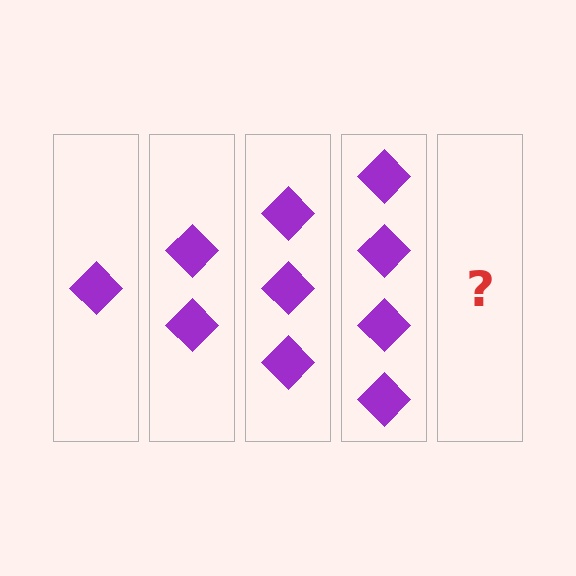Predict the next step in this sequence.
The next step is 5 diamonds.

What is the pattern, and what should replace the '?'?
The pattern is that each step adds one more diamond. The '?' should be 5 diamonds.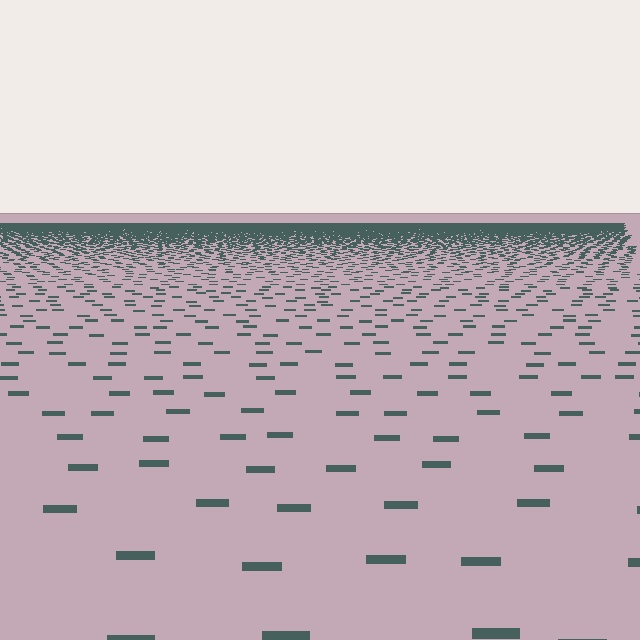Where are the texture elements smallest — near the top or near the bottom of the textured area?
Near the top.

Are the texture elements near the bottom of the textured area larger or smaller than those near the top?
Larger. Near the bottom, elements are closer to the viewer and appear at a bigger on-screen size.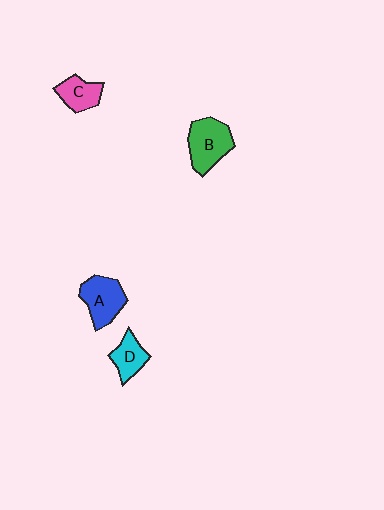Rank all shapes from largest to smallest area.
From largest to smallest: B (green), A (blue), C (pink), D (cyan).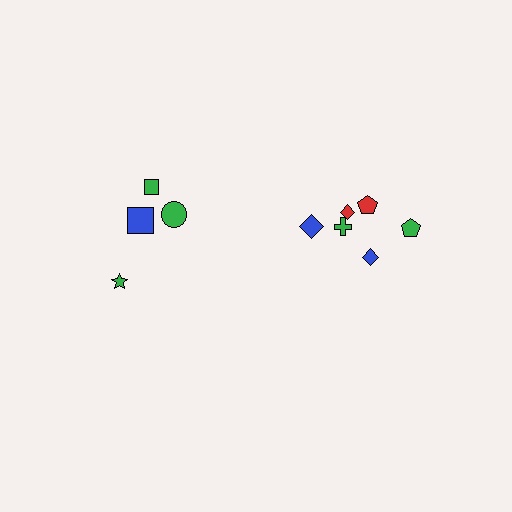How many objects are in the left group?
There are 4 objects.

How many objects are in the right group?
There are 6 objects.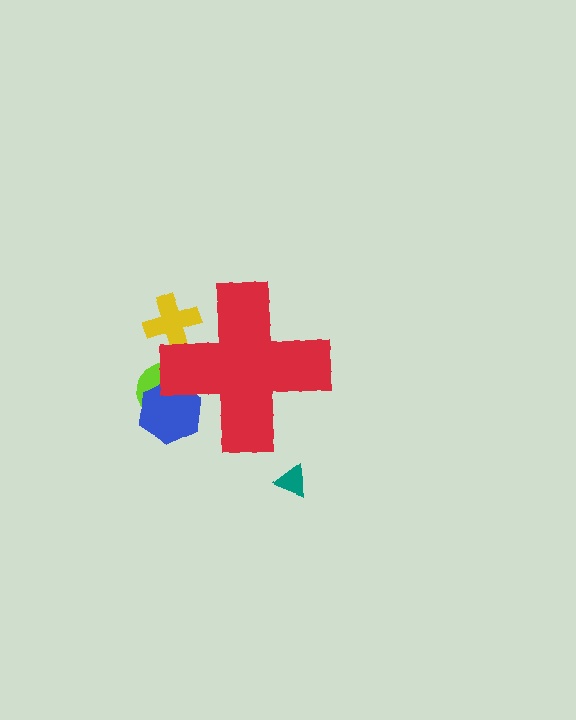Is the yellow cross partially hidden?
Yes, the yellow cross is partially hidden behind the red cross.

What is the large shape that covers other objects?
A red cross.